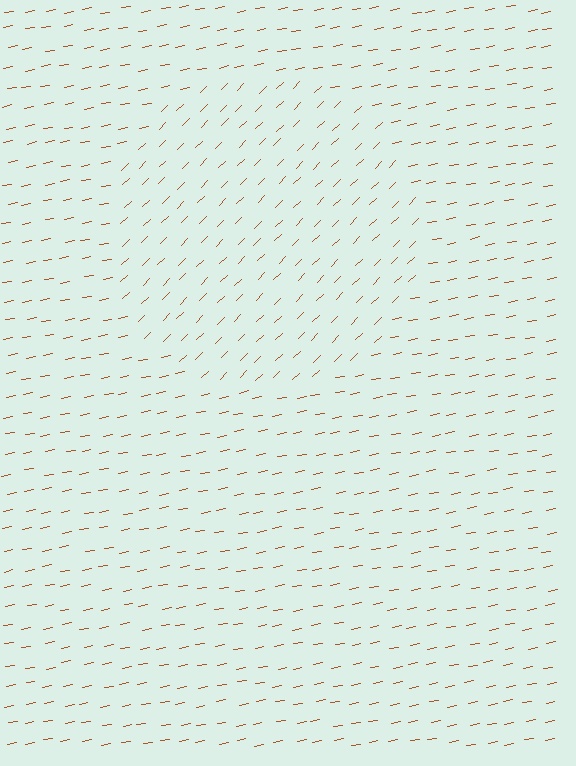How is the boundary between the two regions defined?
The boundary is defined purely by a change in line orientation (approximately 34 degrees difference). All lines are the same color and thickness.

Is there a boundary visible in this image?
Yes, there is a texture boundary formed by a change in line orientation.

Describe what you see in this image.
The image is filled with small brown line segments. A circle region in the image has lines oriented differently from the surrounding lines, creating a visible texture boundary.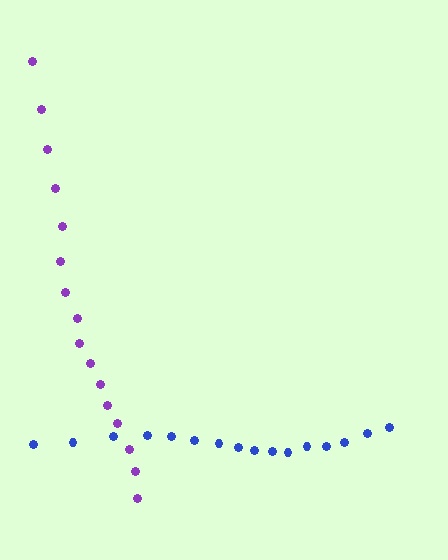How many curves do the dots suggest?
There are 2 distinct paths.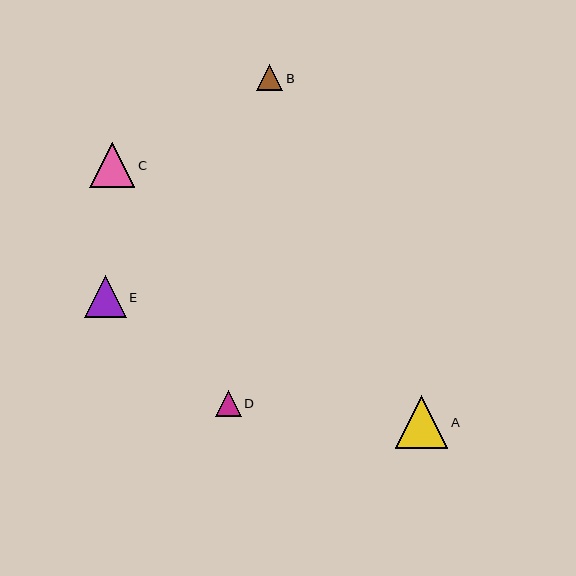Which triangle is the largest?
Triangle A is the largest with a size of approximately 53 pixels.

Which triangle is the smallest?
Triangle B is the smallest with a size of approximately 26 pixels.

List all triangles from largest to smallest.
From largest to smallest: A, C, E, D, B.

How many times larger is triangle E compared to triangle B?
Triangle E is approximately 1.6 times the size of triangle B.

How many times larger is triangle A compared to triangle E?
Triangle A is approximately 1.3 times the size of triangle E.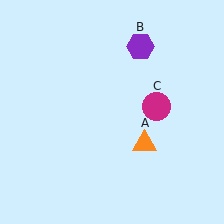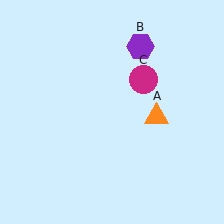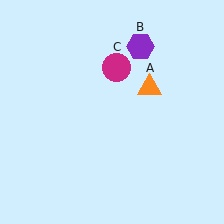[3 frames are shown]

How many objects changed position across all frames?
2 objects changed position: orange triangle (object A), magenta circle (object C).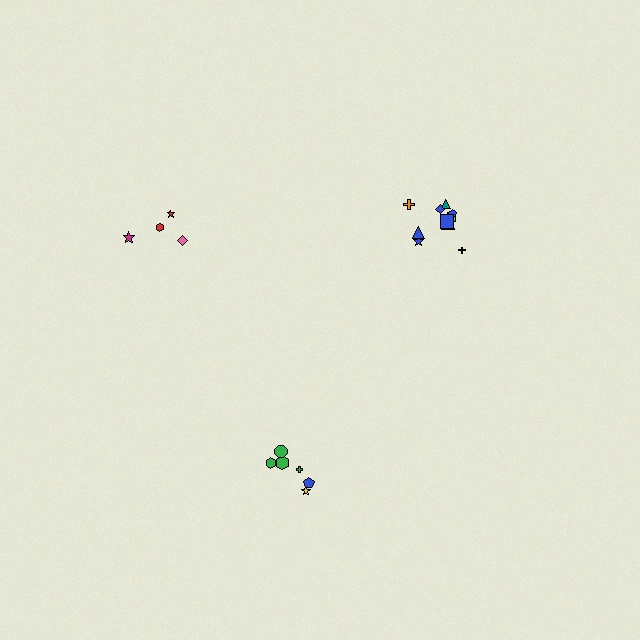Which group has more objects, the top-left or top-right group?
The top-right group.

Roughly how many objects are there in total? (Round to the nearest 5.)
Roughly 20 objects in total.